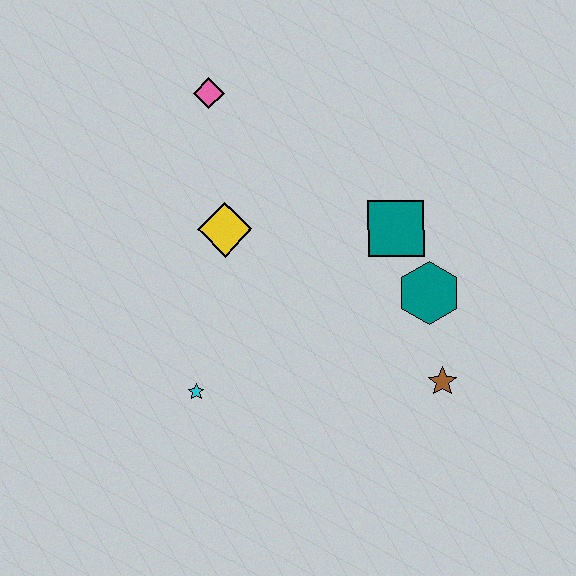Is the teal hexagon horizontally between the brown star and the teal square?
Yes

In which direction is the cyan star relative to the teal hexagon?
The cyan star is to the left of the teal hexagon.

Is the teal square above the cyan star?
Yes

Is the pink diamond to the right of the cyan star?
Yes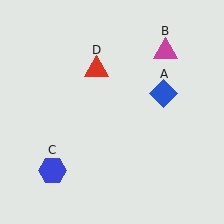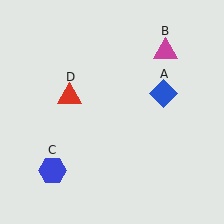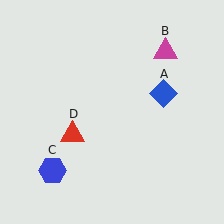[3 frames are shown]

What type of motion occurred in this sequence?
The red triangle (object D) rotated counterclockwise around the center of the scene.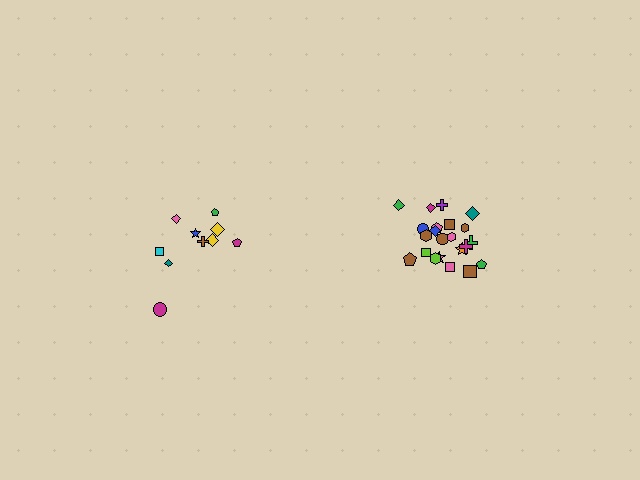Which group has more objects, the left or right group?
The right group.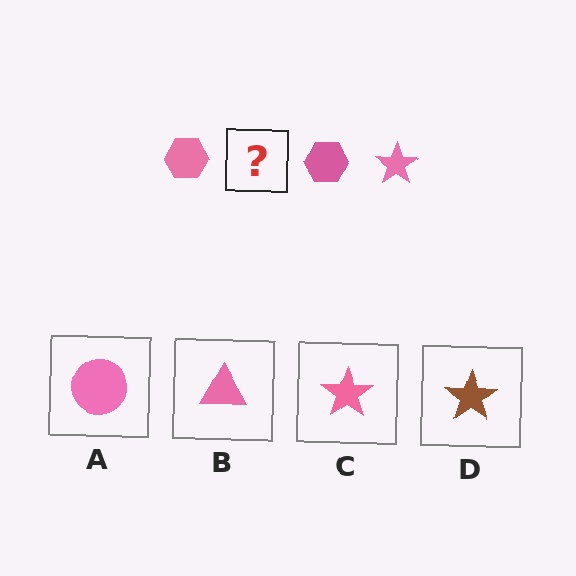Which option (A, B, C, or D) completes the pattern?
C.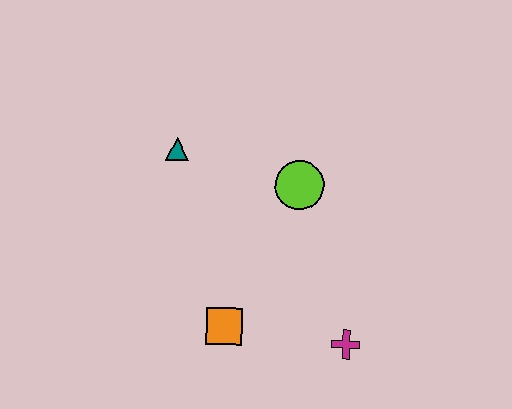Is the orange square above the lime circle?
No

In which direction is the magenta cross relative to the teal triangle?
The magenta cross is below the teal triangle.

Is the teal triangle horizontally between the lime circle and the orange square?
No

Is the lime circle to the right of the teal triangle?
Yes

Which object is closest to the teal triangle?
The lime circle is closest to the teal triangle.